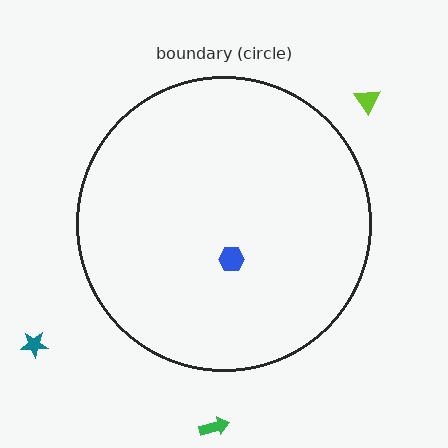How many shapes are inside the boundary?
1 inside, 3 outside.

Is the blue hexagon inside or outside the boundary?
Inside.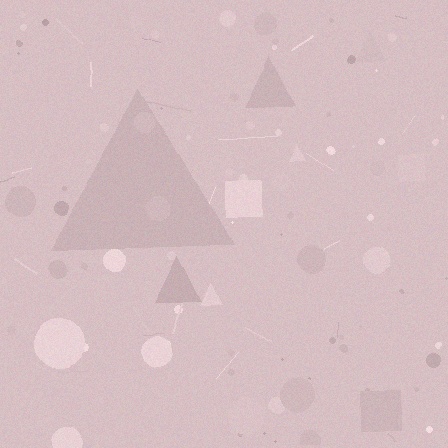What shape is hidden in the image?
A triangle is hidden in the image.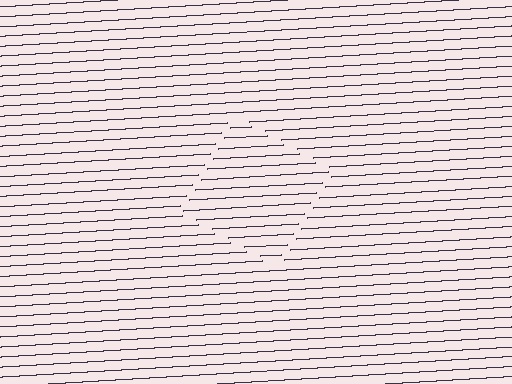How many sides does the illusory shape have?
4 sides — the line-ends trace a square.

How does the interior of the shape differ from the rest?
The interior of the shape contains the same grating, shifted by half a period — the contour is defined by the phase discontinuity where line-ends from the inner and outer gratings abut.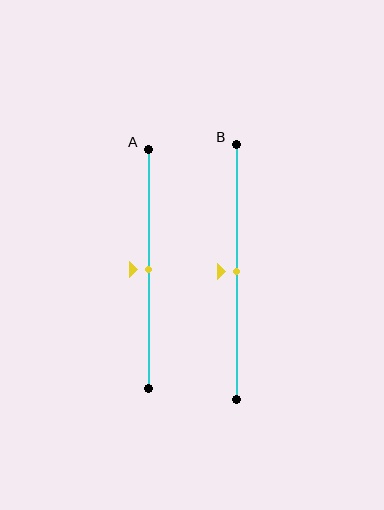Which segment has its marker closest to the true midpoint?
Segment A has its marker closest to the true midpoint.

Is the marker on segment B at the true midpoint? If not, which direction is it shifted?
Yes, the marker on segment B is at the true midpoint.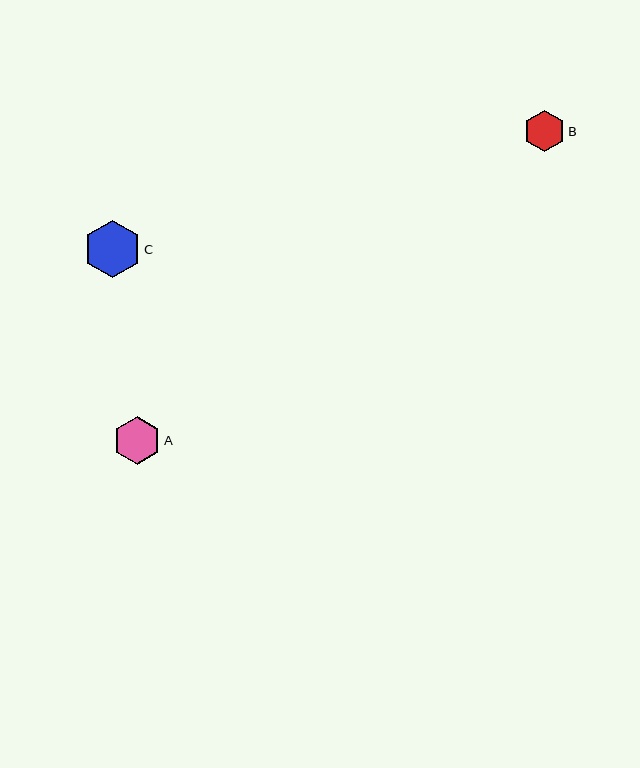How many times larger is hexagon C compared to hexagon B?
Hexagon C is approximately 1.4 times the size of hexagon B.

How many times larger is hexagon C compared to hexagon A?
Hexagon C is approximately 1.2 times the size of hexagon A.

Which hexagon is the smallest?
Hexagon B is the smallest with a size of approximately 41 pixels.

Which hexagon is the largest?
Hexagon C is the largest with a size of approximately 57 pixels.